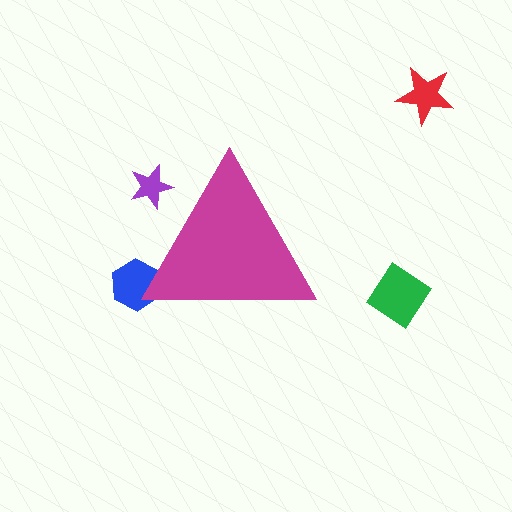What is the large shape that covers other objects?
A magenta triangle.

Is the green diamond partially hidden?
No, the green diamond is fully visible.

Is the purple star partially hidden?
Yes, the purple star is partially hidden behind the magenta triangle.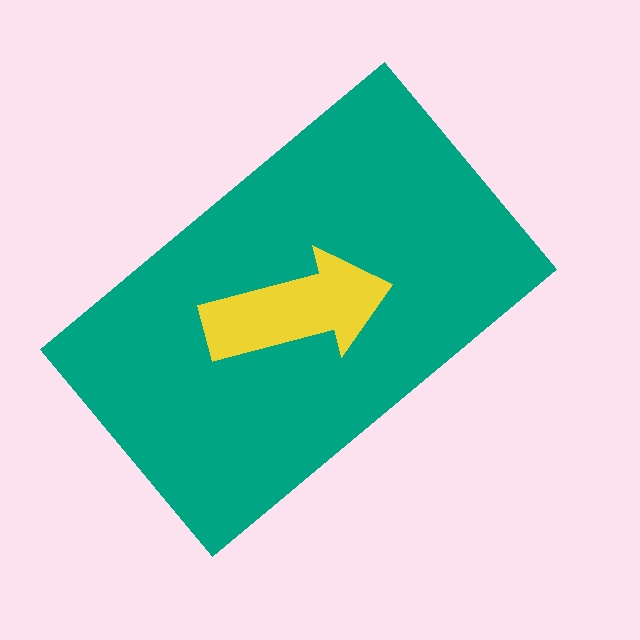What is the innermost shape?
The yellow arrow.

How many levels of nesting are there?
2.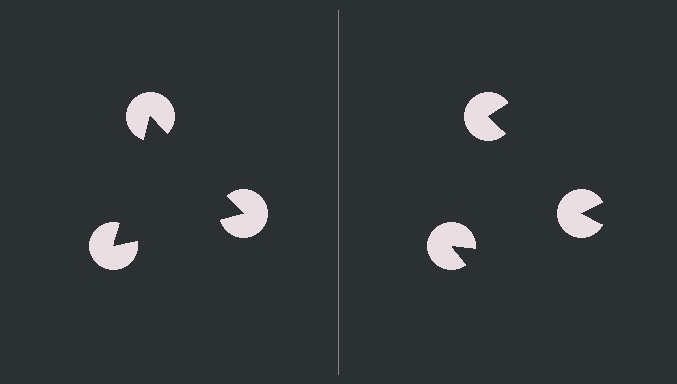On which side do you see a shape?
An illusory triangle appears on the left side. On the right side the wedge cuts are rotated, so no coherent shape forms.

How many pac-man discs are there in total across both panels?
6 — 3 on each side.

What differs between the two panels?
The pac-man discs are positioned identically on both sides; only the wedge orientations differ. On the left they align to a triangle; on the right they are misaligned.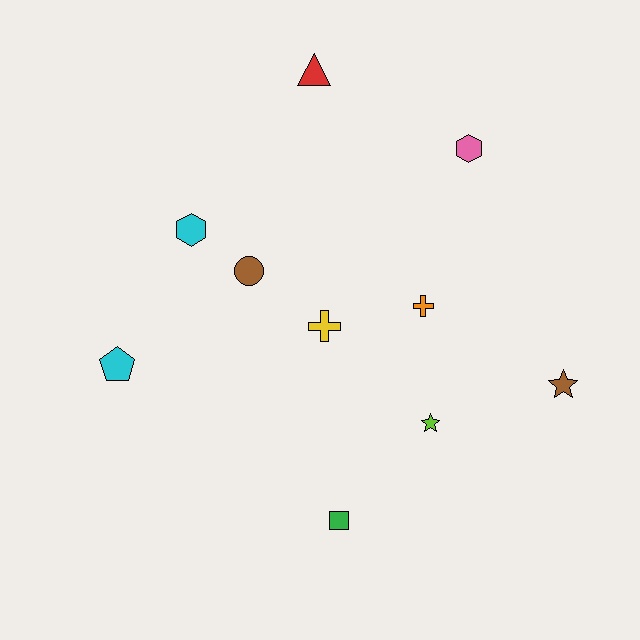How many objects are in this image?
There are 10 objects.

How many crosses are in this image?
There are 2 crosses.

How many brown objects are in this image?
There are 2 brown objects.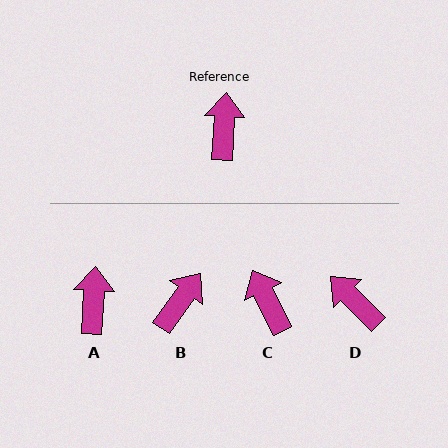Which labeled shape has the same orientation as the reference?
A.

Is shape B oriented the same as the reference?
No, it is off by about 32 degrees.